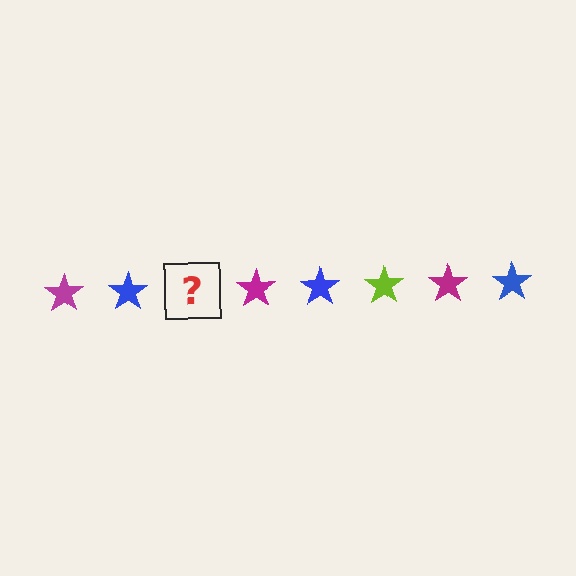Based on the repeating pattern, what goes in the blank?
The blank should be a lime star.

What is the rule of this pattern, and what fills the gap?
The rule is that the pattern cycles through magenta, blue, lime stars. The gap should be filled with a lime star.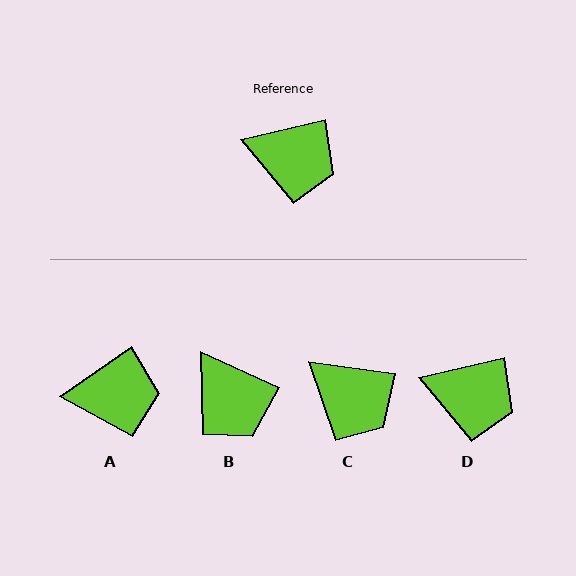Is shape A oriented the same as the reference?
No, it is off by about 22 degrees.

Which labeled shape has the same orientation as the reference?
D.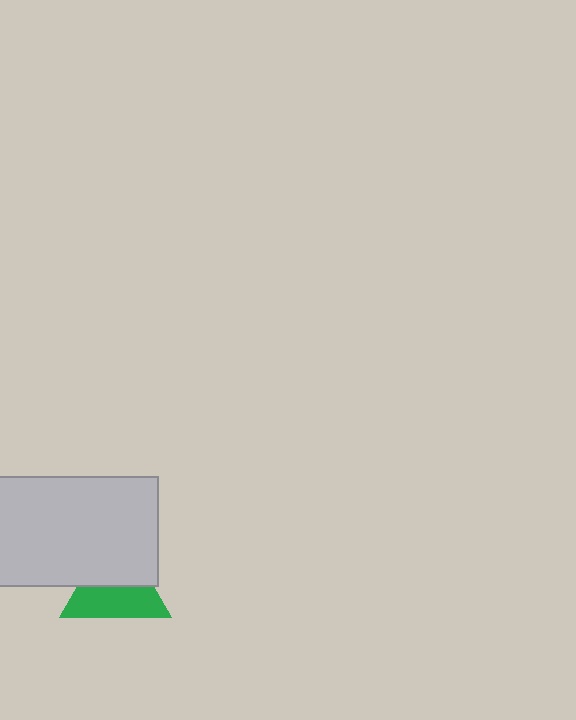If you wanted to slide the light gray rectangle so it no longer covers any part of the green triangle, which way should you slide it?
Slide it up — that is the most direct way to separate the two shapes.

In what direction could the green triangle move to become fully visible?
The green triangle could move down. That would shift it out from behind the light gray rectangle entirely.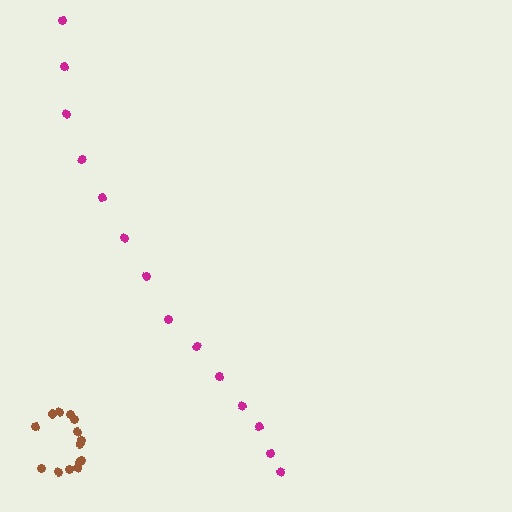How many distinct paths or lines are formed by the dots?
There are 2 distinct paths.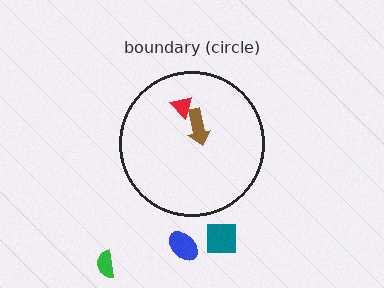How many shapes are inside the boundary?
2 inside, 3 outside.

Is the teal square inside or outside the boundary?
Outside.